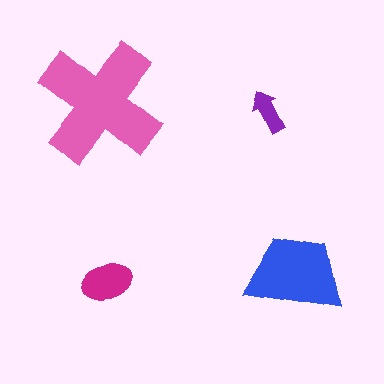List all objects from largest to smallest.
The pink cross, the blue trapezoid, the magenta ellipse, the purple arrow.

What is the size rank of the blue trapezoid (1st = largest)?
2nd.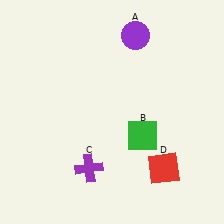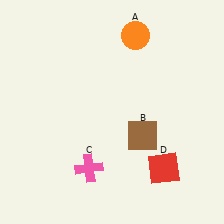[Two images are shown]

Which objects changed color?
A changed from purple to orange. B changed from green to brown. C changed from purple to pink.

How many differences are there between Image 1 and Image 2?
There are 3 differences between the two images.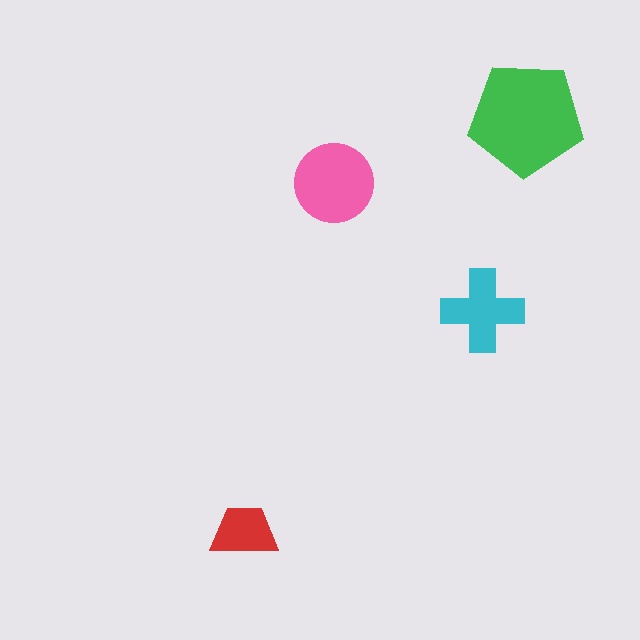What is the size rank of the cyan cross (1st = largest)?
3rd.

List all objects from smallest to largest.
The red trapezoid, the cyan cross, the pink circle, the green pentagon.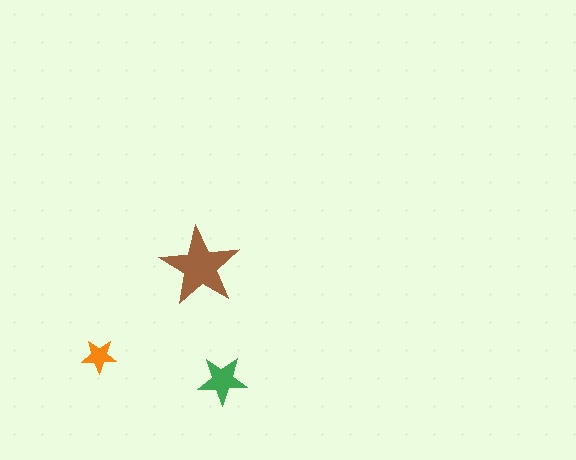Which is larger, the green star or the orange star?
The green one.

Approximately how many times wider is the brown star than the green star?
About 1.5 times wider.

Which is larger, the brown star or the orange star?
The brown one.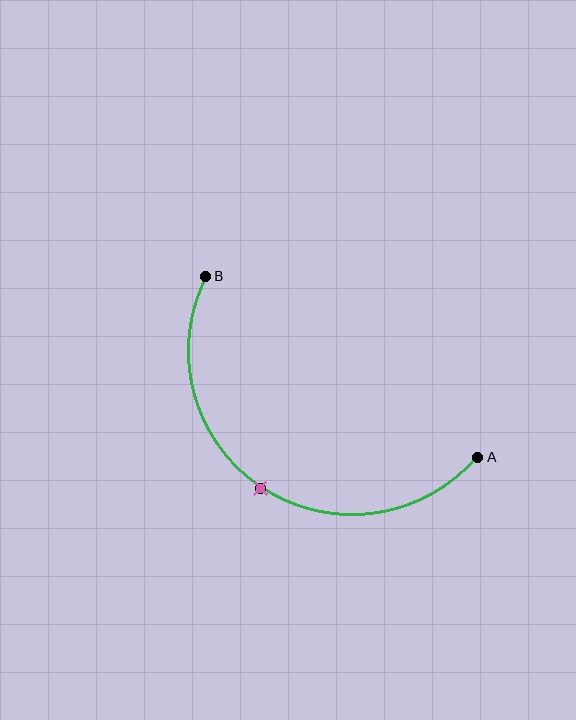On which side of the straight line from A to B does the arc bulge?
The arc bulges below the straight line connecting A and B.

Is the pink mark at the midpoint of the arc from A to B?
Yes. The pink mark lies on the arc at equal arc-length from both A and B — it is the arc midpoint.